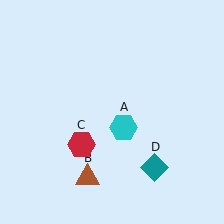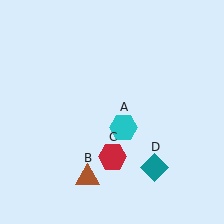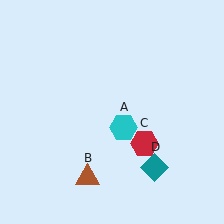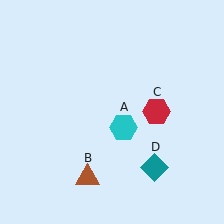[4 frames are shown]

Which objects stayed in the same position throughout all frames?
Cyan hexagon (object A) and brown triangle (object B) and teal diamond (object D) remained stationary.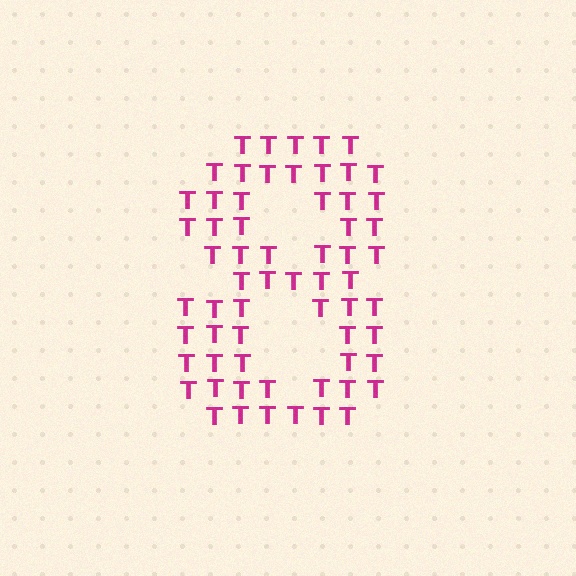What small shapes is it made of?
It is made of small letter T's.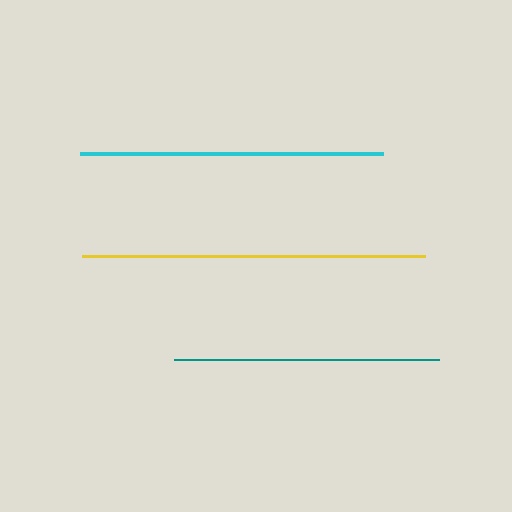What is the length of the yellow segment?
The yellow segment is approximately 342 pixels long.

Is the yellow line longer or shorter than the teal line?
The yellow line is longer than the teal line.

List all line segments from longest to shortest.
From longest to shortest: yellow, cyan, teal.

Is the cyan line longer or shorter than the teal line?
The cyan line is longer than the teal line.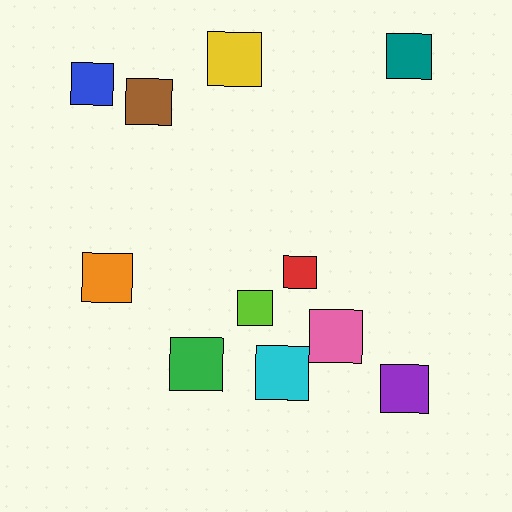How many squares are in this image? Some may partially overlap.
There are 11 squares.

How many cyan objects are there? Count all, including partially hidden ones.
There is 1 cyan object.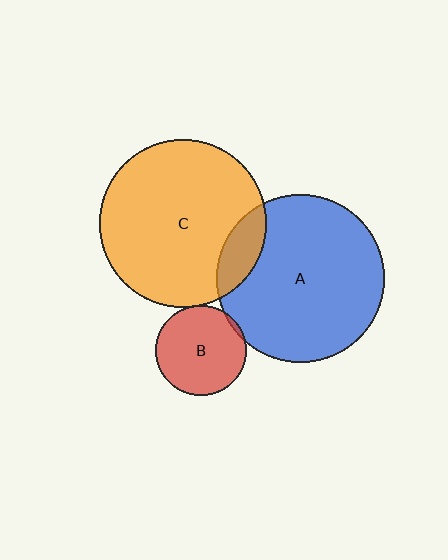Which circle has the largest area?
Circle A (blue).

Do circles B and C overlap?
Yes.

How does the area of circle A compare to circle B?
Approximately 3.4 times.